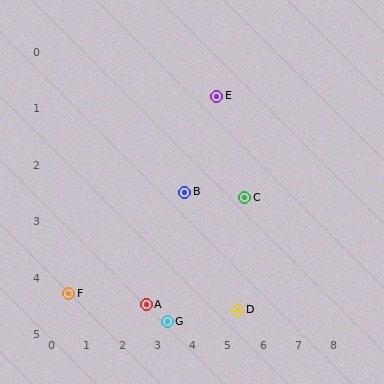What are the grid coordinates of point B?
Point B is at approximately (3.8, 2.5).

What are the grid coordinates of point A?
Point A is at approximately (2.7, 4.5).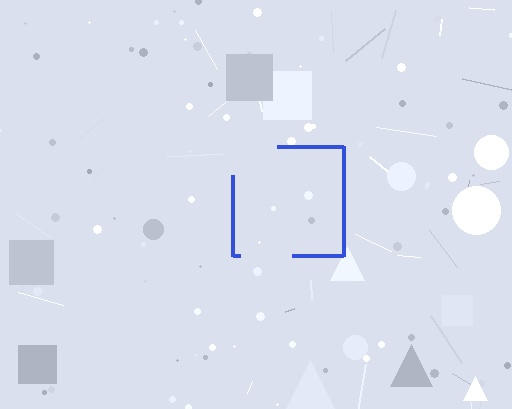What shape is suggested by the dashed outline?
The dashed outline suggests a square.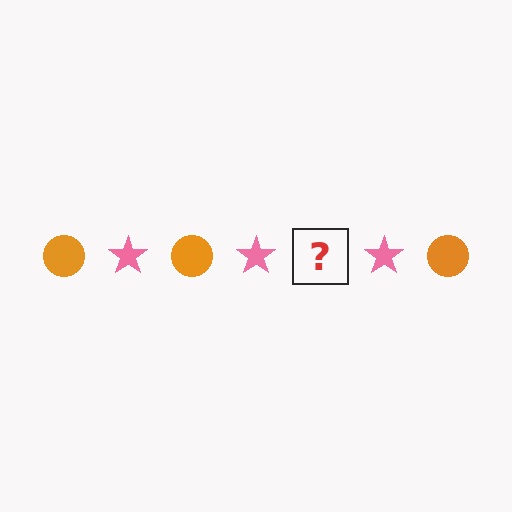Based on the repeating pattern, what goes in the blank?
The blank should be an orange circle.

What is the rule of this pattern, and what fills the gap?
The rule is that the pattern alternates between orange circle and pink star. The gap should be filled with an orange circle.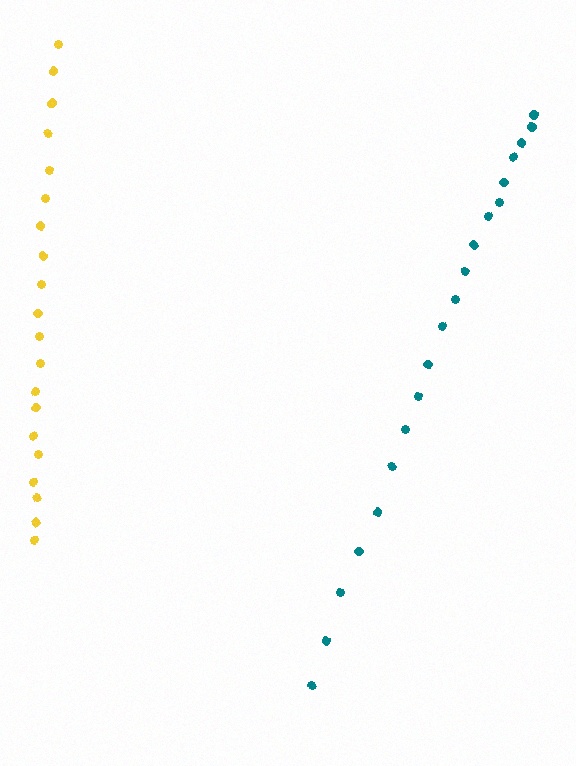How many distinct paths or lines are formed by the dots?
There are 2 distinct paths.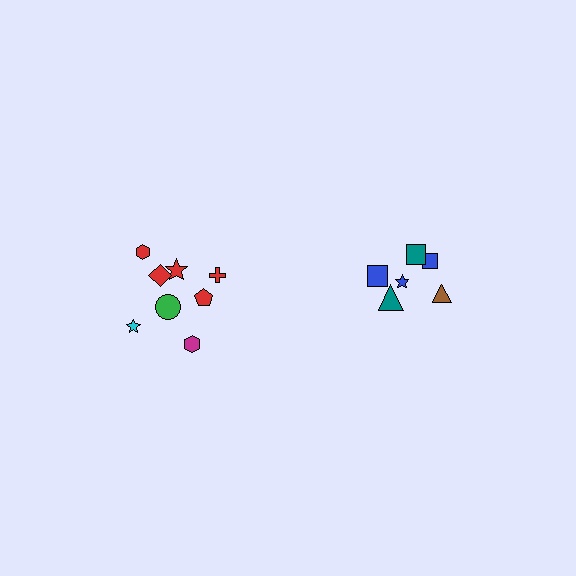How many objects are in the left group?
There are 8 objects.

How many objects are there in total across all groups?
There are 14 objects.